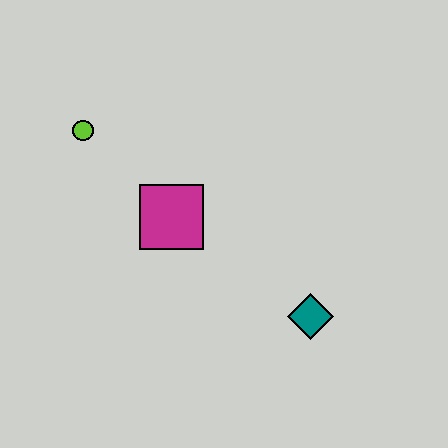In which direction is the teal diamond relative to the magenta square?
The teal diamond is to the right of the magenta square.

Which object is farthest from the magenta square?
The teal diamond is farthest from the magenta square.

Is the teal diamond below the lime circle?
Yes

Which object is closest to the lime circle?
The magenta square is closest to the lime circle.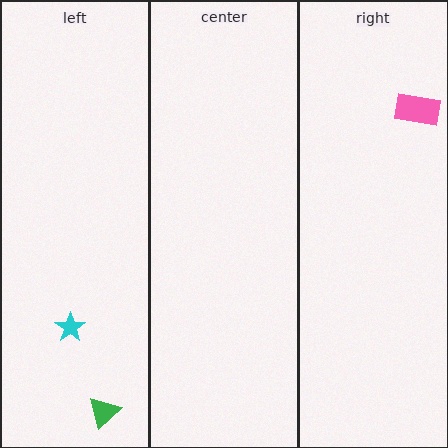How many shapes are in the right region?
1.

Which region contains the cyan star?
The left region.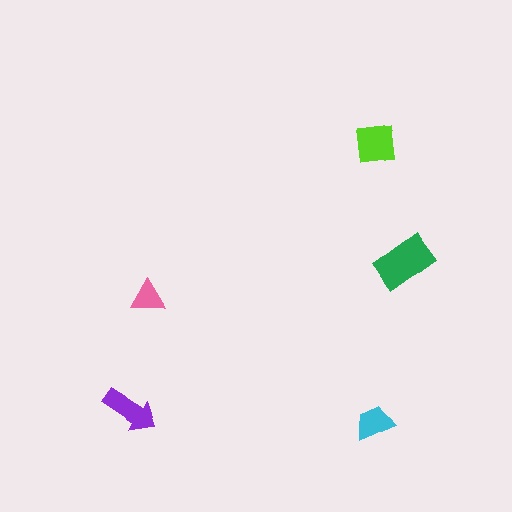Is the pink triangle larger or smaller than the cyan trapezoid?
Smaller.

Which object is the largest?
The green rectangle.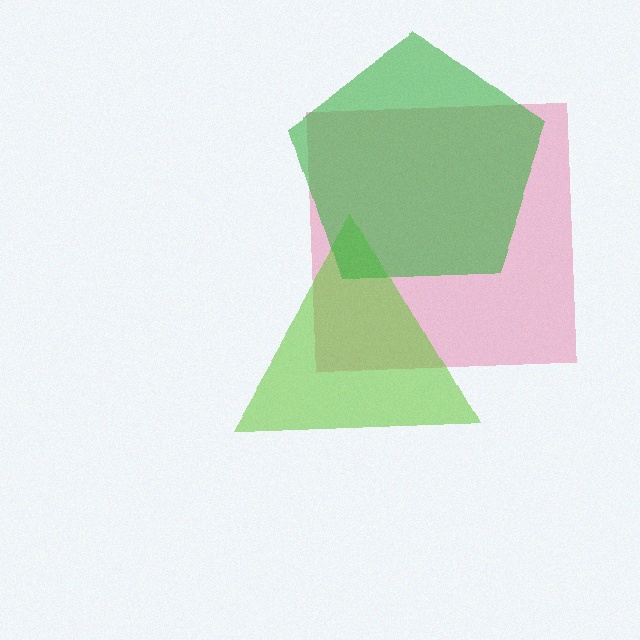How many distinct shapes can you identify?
There are 3 distinct shapes: a pink square, a lime triangle, a green pentagon.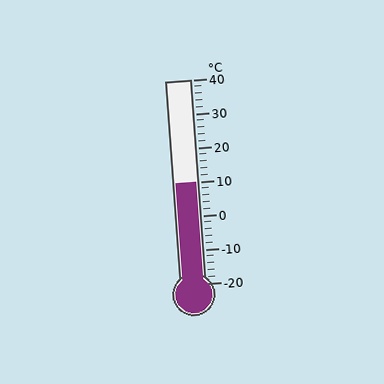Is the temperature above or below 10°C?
The temperature is at 10°C.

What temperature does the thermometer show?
The thermometer shows approximately 10°C.